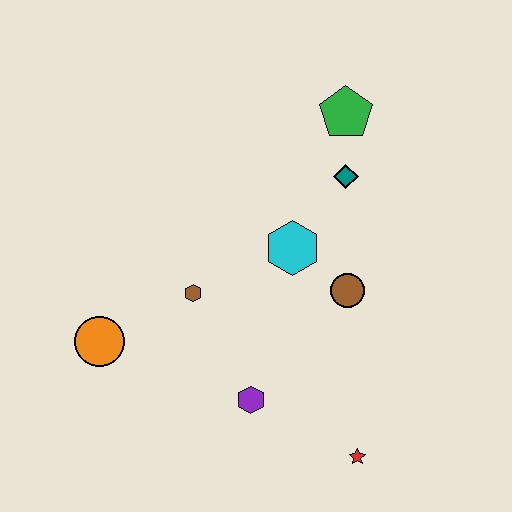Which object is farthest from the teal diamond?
The orange circle is farthest from the teal diamond.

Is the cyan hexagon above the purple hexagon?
Yes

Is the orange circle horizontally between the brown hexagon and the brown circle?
No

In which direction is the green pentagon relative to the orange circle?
The green pentagon is to the right of the orange circle.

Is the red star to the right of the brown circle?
Yes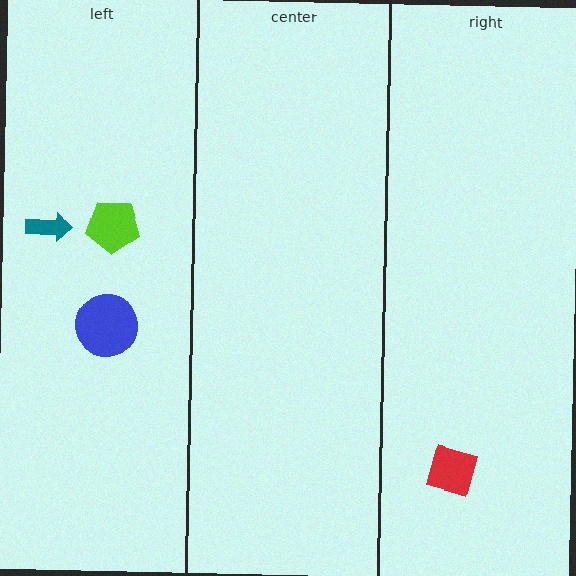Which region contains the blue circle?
The left region.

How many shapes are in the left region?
3.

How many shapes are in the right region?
1.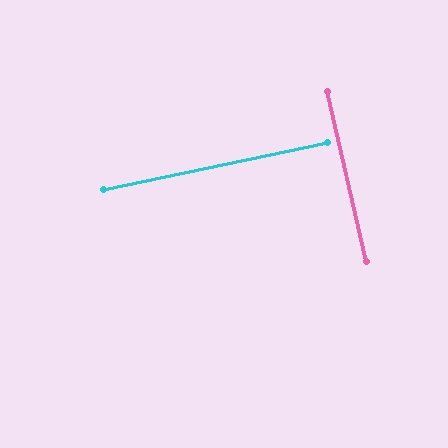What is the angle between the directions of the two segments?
Approximately 89 degrees.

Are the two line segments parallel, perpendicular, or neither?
Perpendicular — they meet at approximately 89°.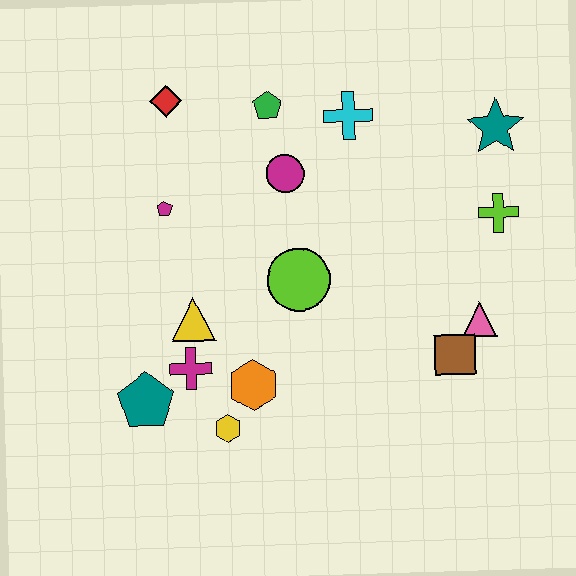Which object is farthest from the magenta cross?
The teal star is farthest from the magenta cross.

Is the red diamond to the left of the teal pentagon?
No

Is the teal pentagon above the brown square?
No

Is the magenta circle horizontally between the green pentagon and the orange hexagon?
No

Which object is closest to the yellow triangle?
The magenta cross is closest to the yellow triangle.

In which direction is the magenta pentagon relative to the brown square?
The magenta pentagon is to the left of the brown square.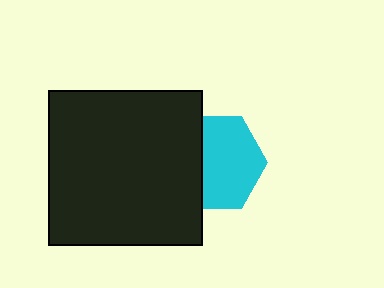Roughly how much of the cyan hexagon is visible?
About half of it is visible (roughly 64%).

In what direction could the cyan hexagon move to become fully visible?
The cyan hexagon could move right. That would shift it out from behind the black square entirely.